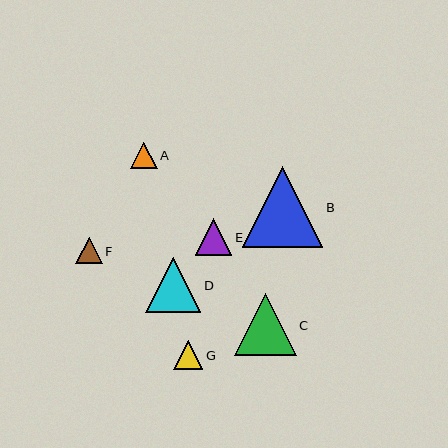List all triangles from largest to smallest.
From largest to smallest: B, C, D, E, G, A, F.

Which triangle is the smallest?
Triangle F is the smallest with a size of approximately 26 pixels.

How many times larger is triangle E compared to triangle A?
Triangle E is approximately 1.4 times the size of triangle A.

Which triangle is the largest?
Triangle B is the largest with a size of approximately 81 pixels.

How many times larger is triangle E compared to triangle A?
Triangle E is approximately 1.4 times the size of triangle A.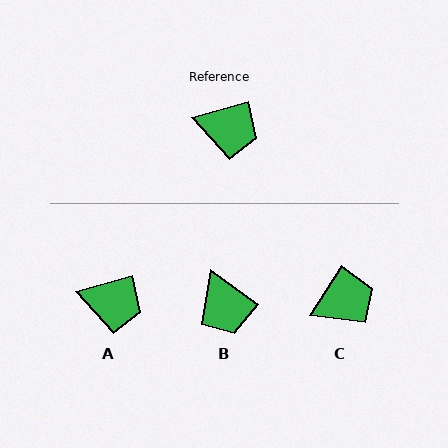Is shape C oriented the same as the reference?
No, it is off by about 41 degrees.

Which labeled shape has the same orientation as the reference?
A.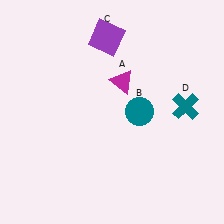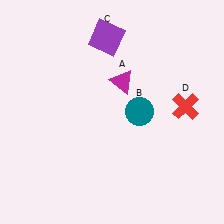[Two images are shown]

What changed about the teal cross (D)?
In Image 1, D is teal. In Image 2, it changed to red.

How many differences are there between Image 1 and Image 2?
There is 1 difference between the two images.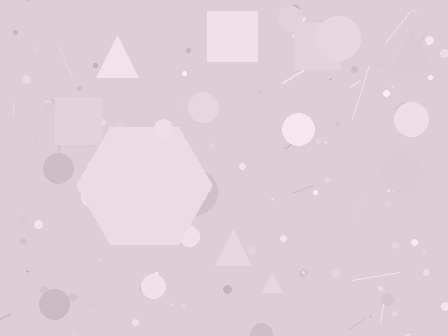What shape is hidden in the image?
A hexagon is hidden in the image.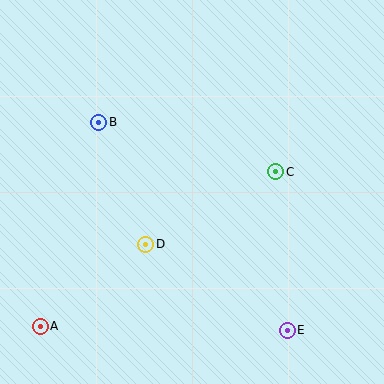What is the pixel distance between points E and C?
The distance between E and C is 159 pixels.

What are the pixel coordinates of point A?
Point A is at (40, 326).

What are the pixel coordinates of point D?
Point D is at (146, 244).